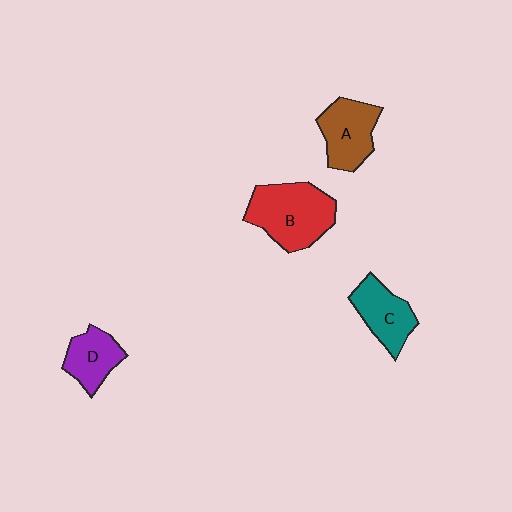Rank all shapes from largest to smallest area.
From largest to smallest: B (red), A (brown), C (teal), D (purple).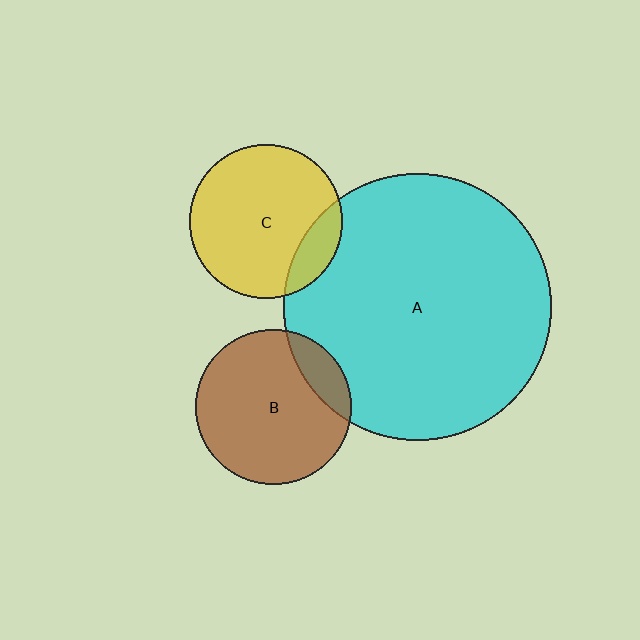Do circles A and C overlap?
Yes.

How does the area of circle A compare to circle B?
Approximately 3.0 times.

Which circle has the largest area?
Circle A (cyan).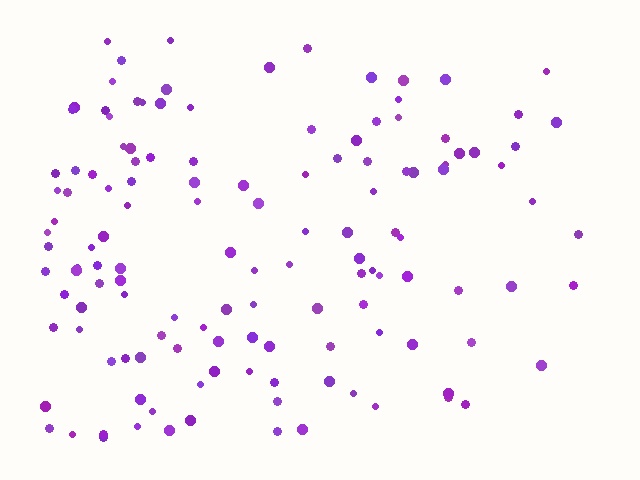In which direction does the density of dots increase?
From right to left, with the left side densest.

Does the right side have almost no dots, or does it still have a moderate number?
Still a moderate number, just noticeably fewer than the left.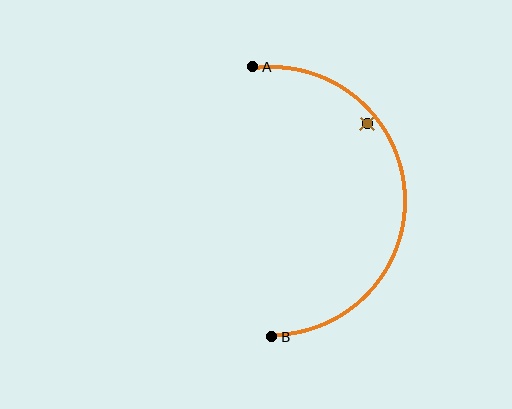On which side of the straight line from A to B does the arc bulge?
The arc bulges to the right of the straight line connecting A and B.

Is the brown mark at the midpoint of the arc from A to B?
No — the brown mark does not lie on the arc at all. It sits slightly inside the curve.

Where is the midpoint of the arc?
The arc midpoint is the point on the curve farthest from the straight line joining A and B. It sits to the right of that line.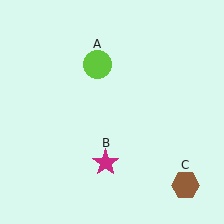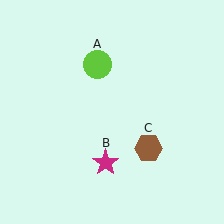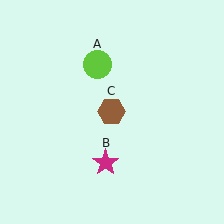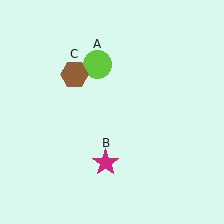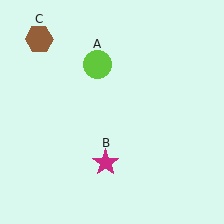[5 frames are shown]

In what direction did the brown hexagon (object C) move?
The brown hexagon (object C) moved up and to the left.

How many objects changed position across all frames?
1 object changed position: brown hexagon (object C).